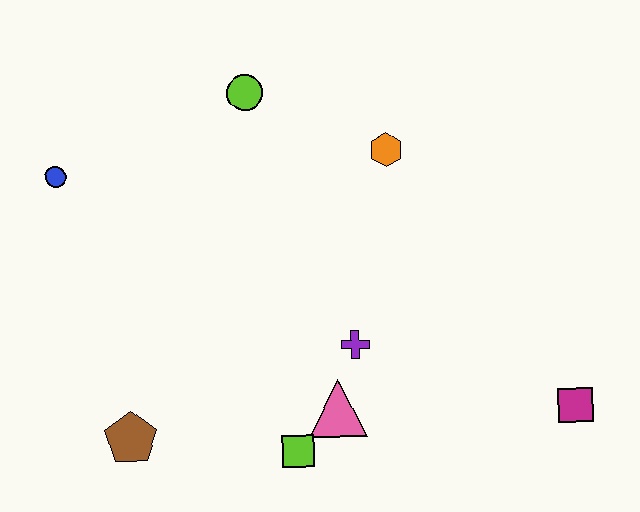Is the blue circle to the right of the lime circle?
No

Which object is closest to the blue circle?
The lime circle is closest to the blue circle.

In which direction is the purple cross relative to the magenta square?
The purple cross is to the left of the magenta square.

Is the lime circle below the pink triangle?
No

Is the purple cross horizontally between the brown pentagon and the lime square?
No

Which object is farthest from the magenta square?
The blue circle is farthest from the magenta square.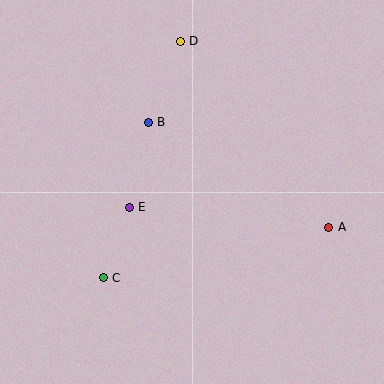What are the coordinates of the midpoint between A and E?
The midpoint between A and E is at (229, 217).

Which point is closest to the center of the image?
Point E at (129, 207) is closest to the center.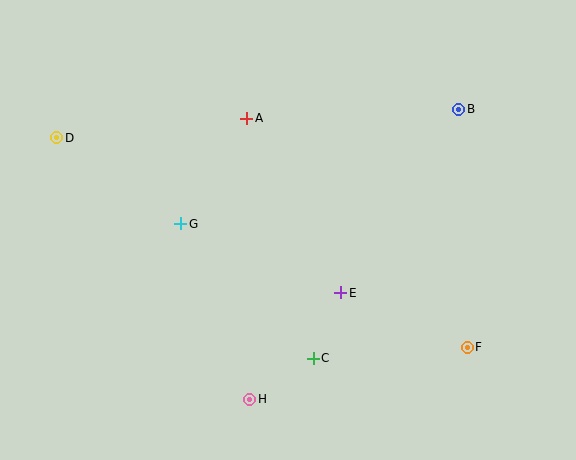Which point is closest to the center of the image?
Point E at (341, 293) is closest to the center.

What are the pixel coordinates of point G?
Point G is at (181, 224).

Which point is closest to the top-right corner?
Point B is closest to the top-right corner.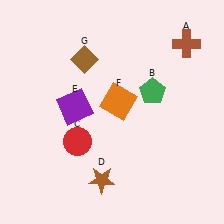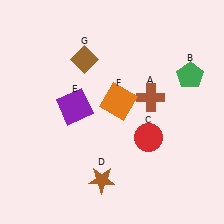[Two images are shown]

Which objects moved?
The objects that moved are: the brown cross (A), the green pentagon (B), the red circle (C).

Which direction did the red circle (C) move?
The red circle (C) moved right.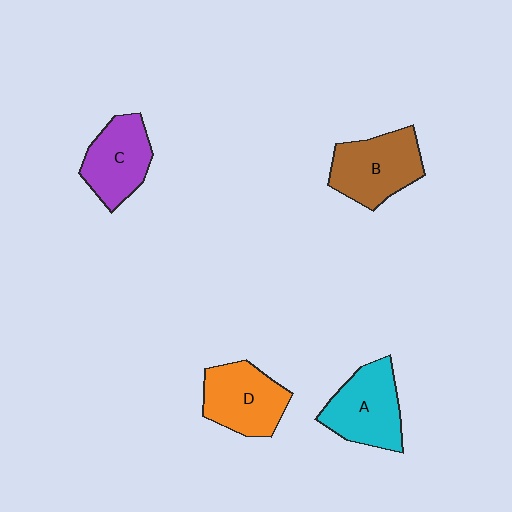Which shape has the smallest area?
Shape C (purple).